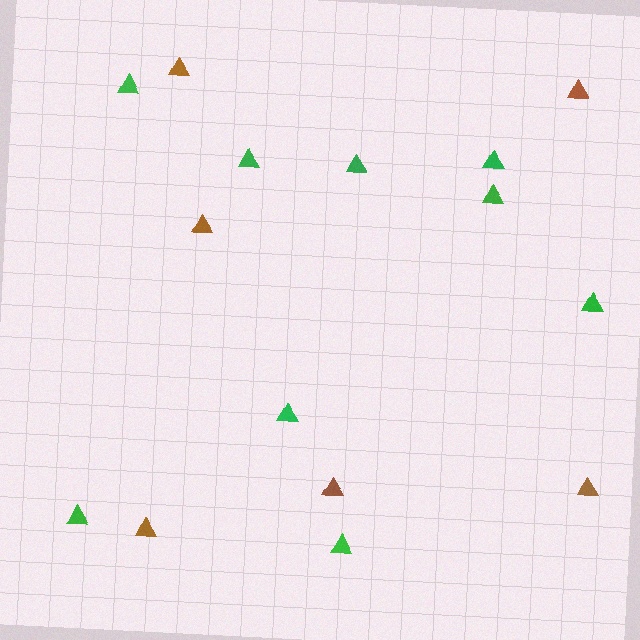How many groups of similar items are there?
There are 2 groups: one group of green triangles (9) and one group of brown triangles (6).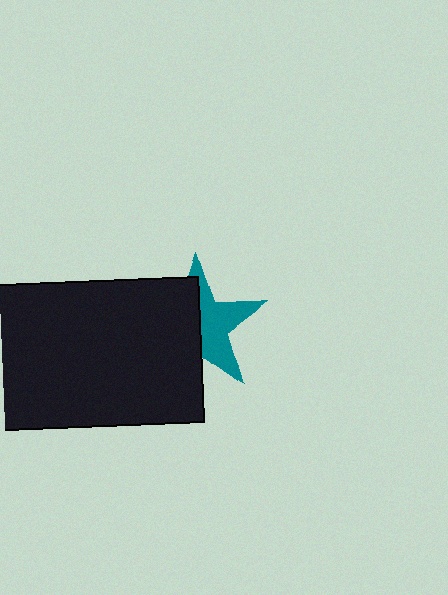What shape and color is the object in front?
The object in front is a black rectangle.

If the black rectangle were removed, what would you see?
You would see the complete teal star.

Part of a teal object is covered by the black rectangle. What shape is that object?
It is a star.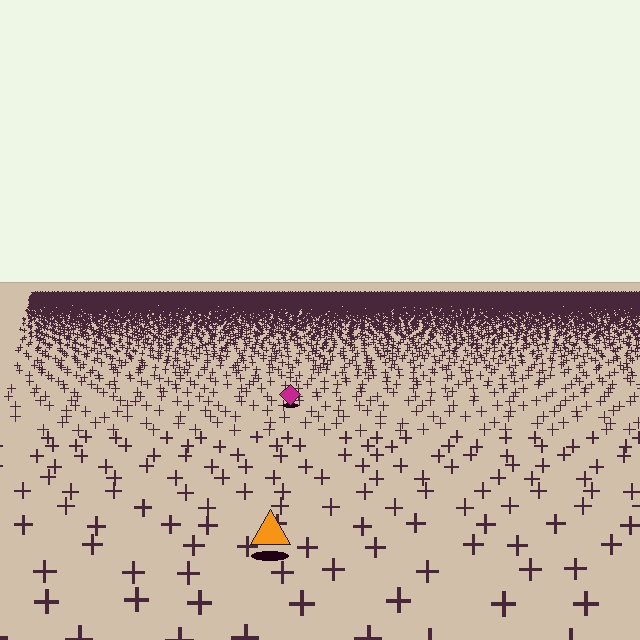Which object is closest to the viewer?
The orange triangle is closest. The texture marks near it are larger and more spread out.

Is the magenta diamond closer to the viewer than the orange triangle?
No. The orange triangle is closer — you can tell from the texture gradient: the ground texture is coarser near it.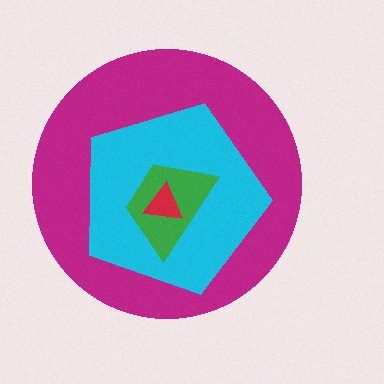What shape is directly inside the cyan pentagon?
The green trapezoid.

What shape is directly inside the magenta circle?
The cyan pentagon.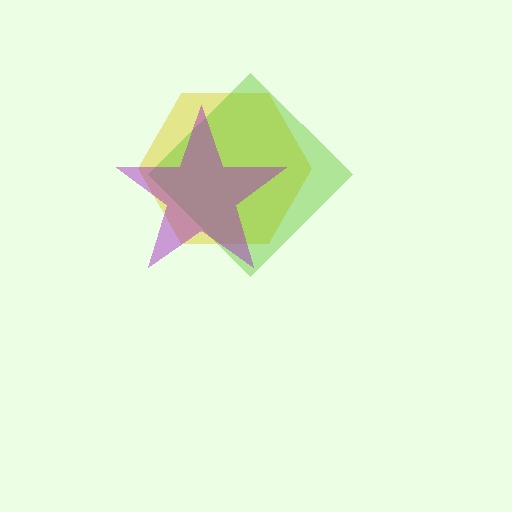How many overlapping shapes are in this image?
There are 3 overlapping shapes in the image.